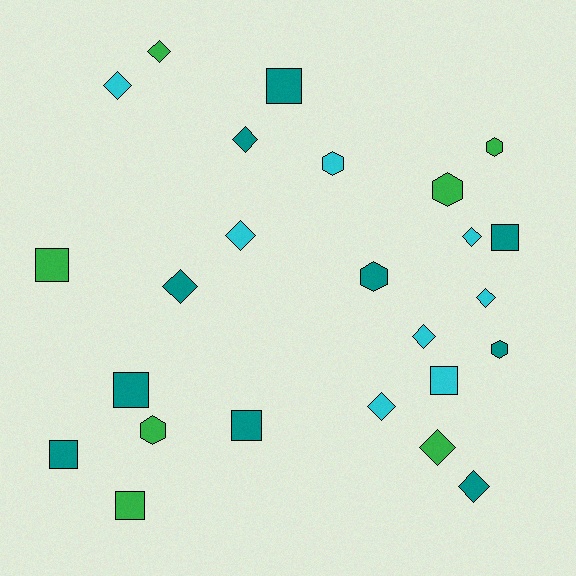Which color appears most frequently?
Teal, with 10 objects.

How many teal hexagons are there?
There are 2 teal hexagons.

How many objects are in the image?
There are 25 objects.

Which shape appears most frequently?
Diamond, with 11 objects.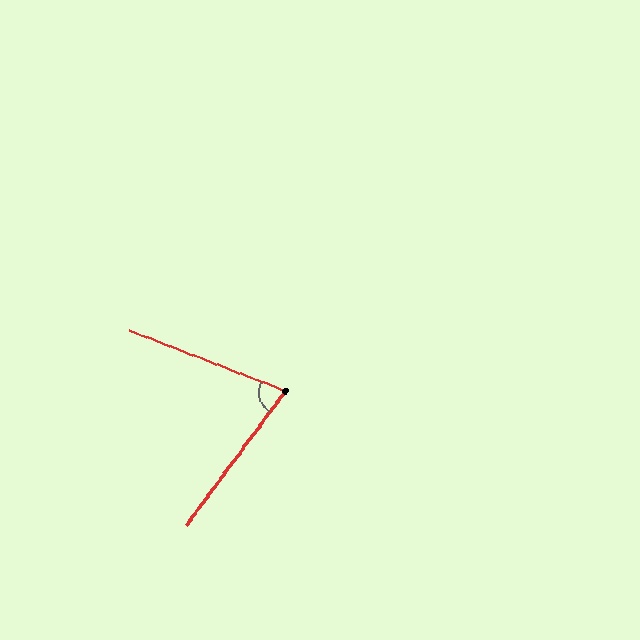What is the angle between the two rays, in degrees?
Approximately 75 degrees.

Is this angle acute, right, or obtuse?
It is acute.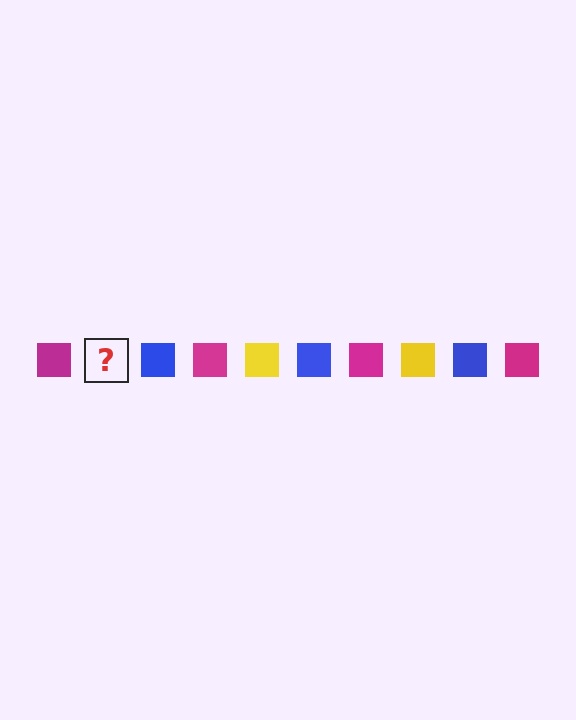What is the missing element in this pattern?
The missing element is a yellow square.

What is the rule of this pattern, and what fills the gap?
The rule is that the pattern cycles through magenta, yellow, blue squares. The gap should be filled with a yellow square.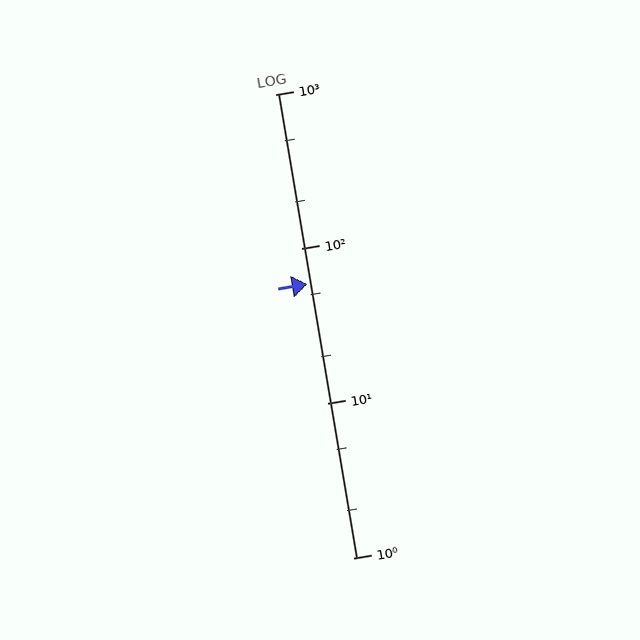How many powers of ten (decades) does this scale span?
The scale spans 3 decades, from 1 to 1000.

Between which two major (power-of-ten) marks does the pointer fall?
The pointer is between 10 and 100.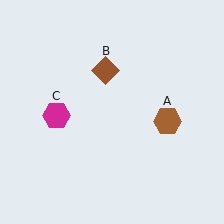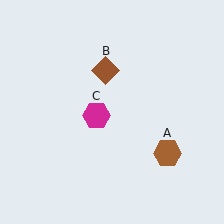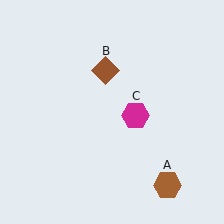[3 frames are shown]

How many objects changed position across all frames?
2 objects changed position: brown hexagon (object A), magenta hexagon (object C).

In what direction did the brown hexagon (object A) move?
The brown hexagon (object A) moved down.